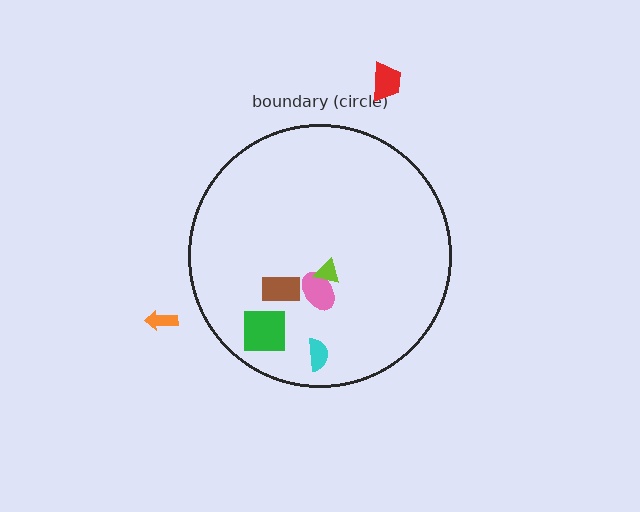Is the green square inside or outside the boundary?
Inside.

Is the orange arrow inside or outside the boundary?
Outside.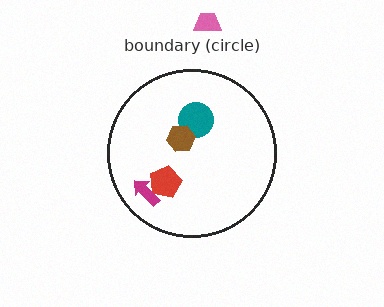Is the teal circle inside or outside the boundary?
Inside.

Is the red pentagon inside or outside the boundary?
Inside.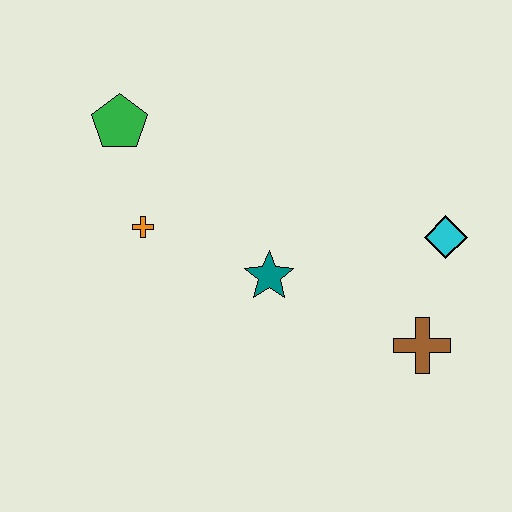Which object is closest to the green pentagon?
The orange cross is closest to the green pentagon.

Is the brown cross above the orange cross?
No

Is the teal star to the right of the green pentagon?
Yes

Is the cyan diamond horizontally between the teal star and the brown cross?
No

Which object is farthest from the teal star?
The green pentagon is farthest from the teal star.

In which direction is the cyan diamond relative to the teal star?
The cyan diamond is to the right of the teal star.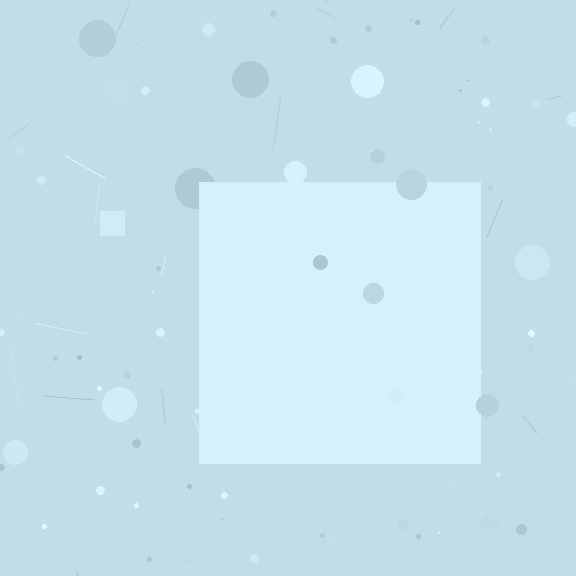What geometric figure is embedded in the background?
A square is embedded in the background.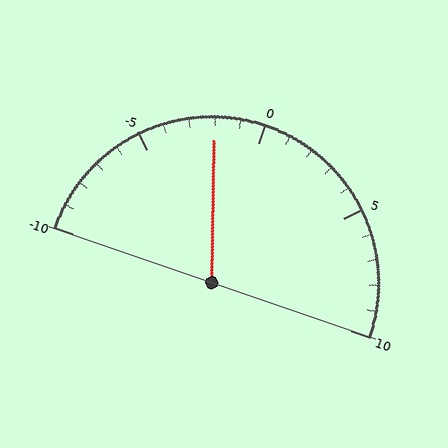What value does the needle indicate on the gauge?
The needle indicates approximately -2.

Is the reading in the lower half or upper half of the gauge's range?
The reading is in the lower half of the range (-10 to 10).